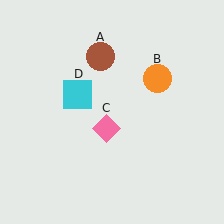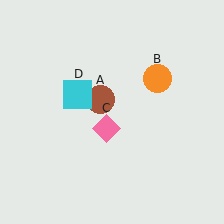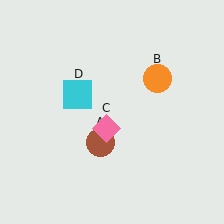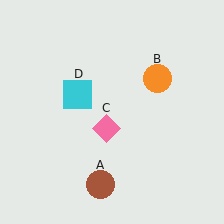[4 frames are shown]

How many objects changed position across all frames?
1 object changed position: brown circle (object A).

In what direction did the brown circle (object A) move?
The brown circle (object A) moved down.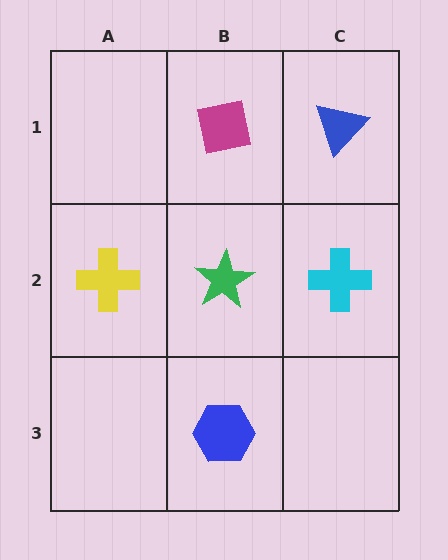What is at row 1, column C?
A blue triangle.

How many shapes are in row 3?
1 shape.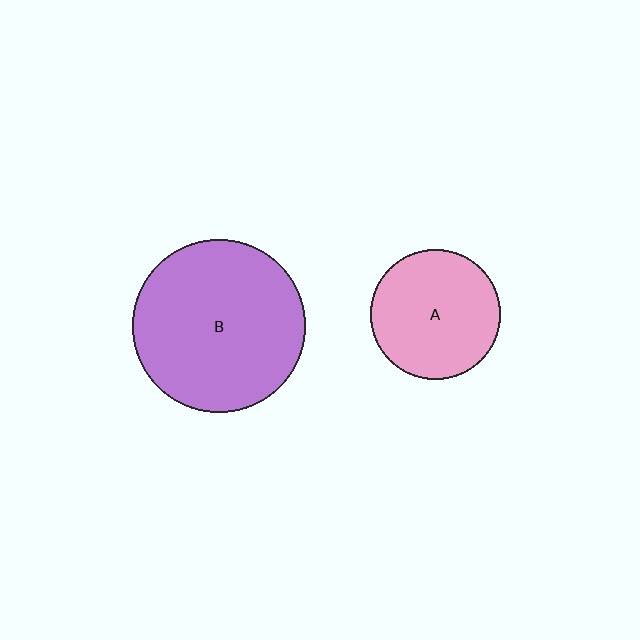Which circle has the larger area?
Circle B (purple).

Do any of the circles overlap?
No, none of the circles overlap.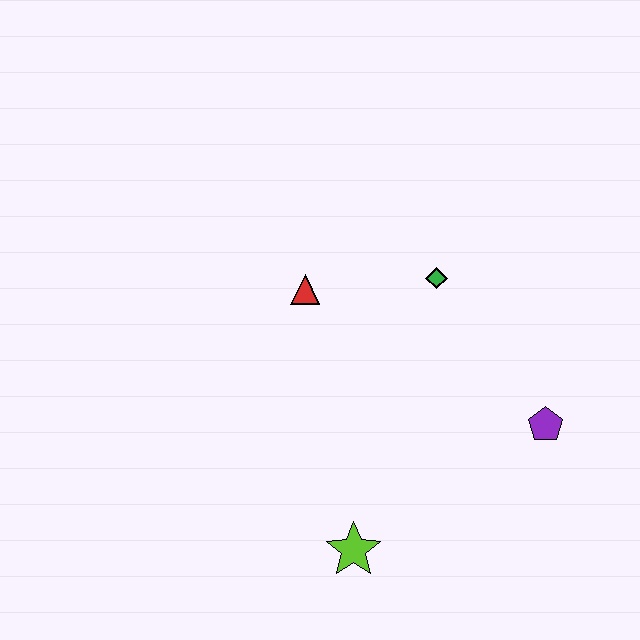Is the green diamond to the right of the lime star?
Yes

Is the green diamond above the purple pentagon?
Yes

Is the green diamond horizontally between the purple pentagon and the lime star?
Yes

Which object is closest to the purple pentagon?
The green diamond is closest to the purple pentagon.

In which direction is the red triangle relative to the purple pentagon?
The red triangle is to the left of the purple pentagon.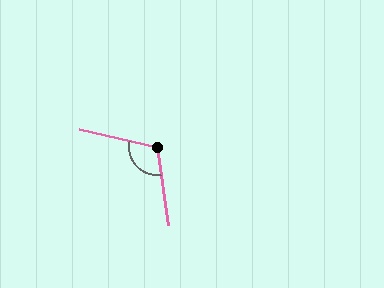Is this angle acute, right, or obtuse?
It is obtuse.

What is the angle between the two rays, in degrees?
Approximately 111 degrees.